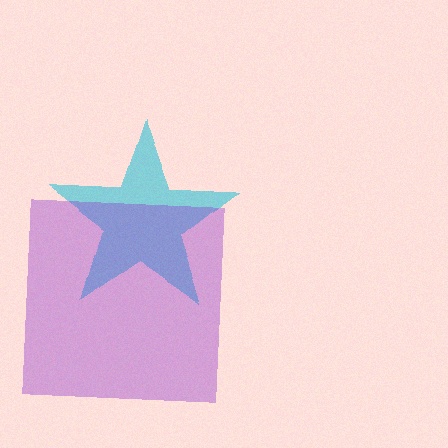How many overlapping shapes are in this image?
There are 2 overlapping shapes in the image.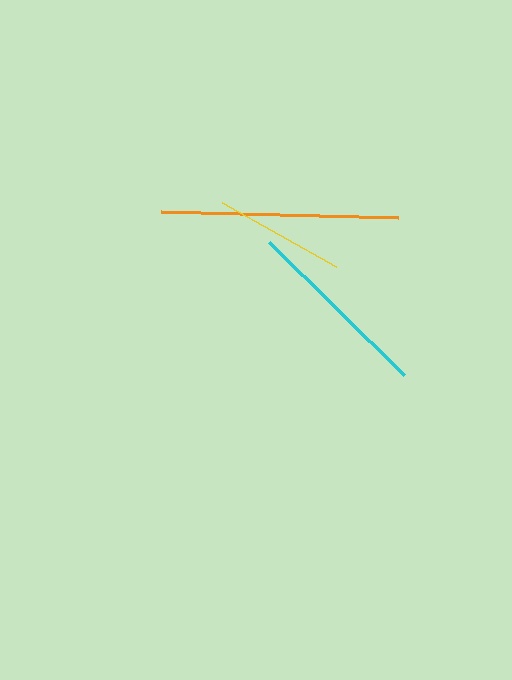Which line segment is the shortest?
The yellow line is the shortest at approximately 130 pixels.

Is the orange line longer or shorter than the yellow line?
The orange line is longer than the yellow line.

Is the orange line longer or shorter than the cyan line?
The orange line is longer than the cyan line.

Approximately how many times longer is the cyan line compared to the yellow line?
The cyan line is approximately 1.5 times the length of the yellow line.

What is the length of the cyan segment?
The cyan segment is approximately 190 pixels long.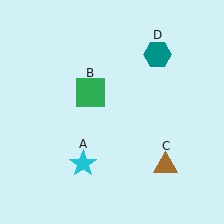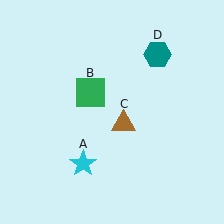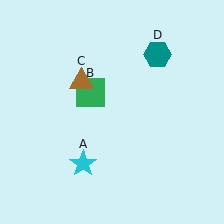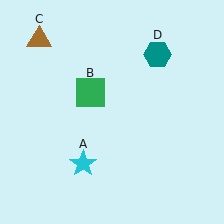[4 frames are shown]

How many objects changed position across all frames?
1 object changed position: brown triangle (object C).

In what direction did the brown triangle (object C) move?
The brown triangle (object C) moved up and to the left.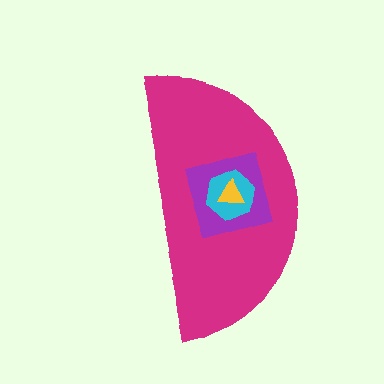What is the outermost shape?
The magenta semicircle.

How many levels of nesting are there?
4.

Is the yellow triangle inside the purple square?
Yes.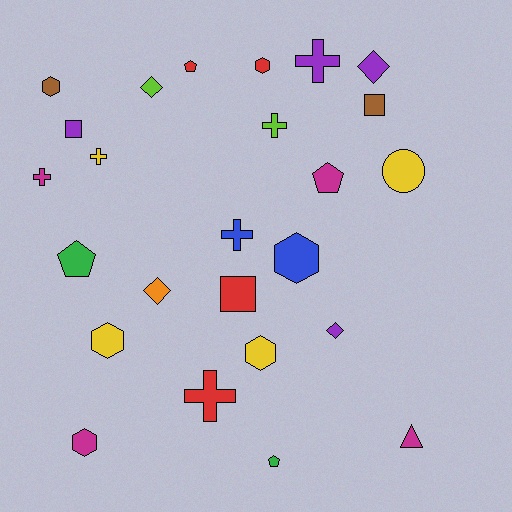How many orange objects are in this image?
There is 1 orange object.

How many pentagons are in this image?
There are 4 pentagons.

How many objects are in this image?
There are 25 objects.